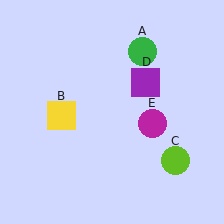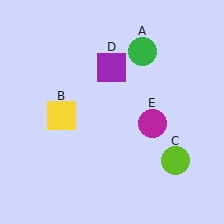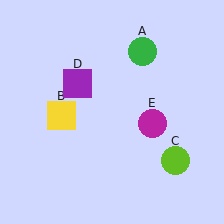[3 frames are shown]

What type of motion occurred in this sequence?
The purple square (object D) rotated counterclockwise around the center of the scene.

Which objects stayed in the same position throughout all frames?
Green circle (object A) and yellow square (object B) and lime circle (object C) and magenta circle (object E) remained stationary.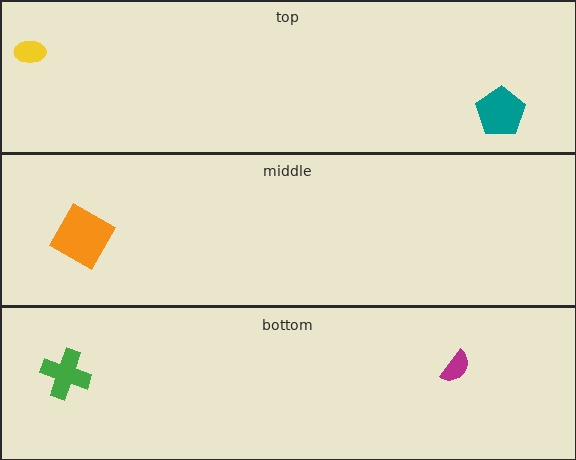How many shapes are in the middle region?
1.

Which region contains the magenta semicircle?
The bottom region.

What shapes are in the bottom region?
The magenta semicircle, the green cross.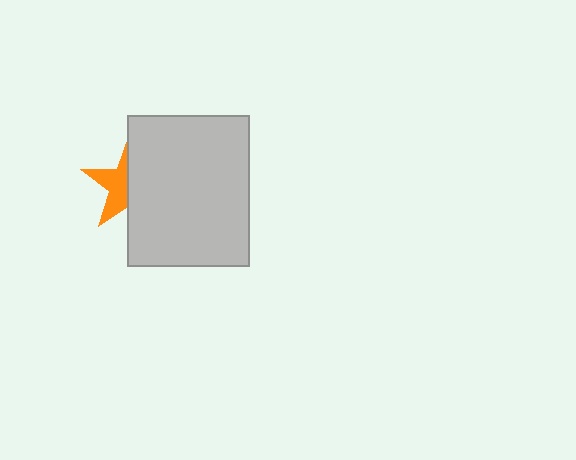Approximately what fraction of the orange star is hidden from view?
Roughly 54% of the orange star is hidden behind the light gray rectangle.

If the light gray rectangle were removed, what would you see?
You would see the complete orange star.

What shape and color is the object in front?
The object in front is a light gray rectangle.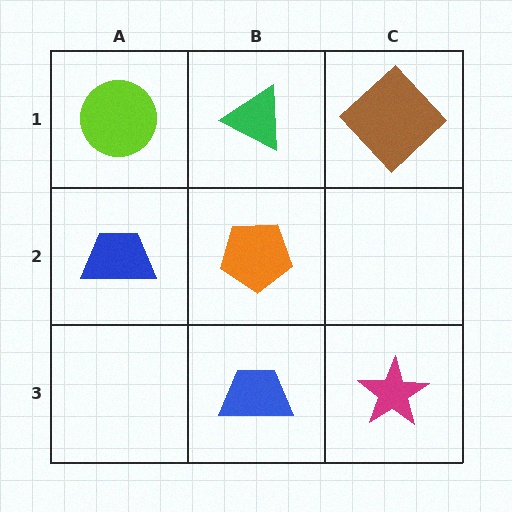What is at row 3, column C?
A magenta star.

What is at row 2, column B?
An orange pentagon.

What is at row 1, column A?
A lime circle.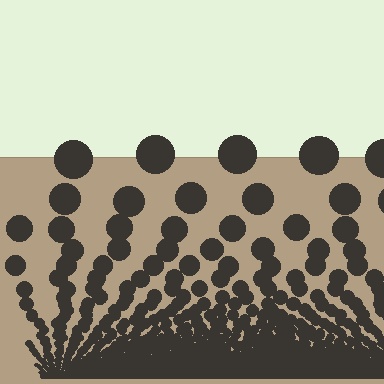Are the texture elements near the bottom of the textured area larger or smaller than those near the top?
Smaller. The gradient is inverted — elements near the bottom are smaller and denser.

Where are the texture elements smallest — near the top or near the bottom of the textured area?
Near the bottom.